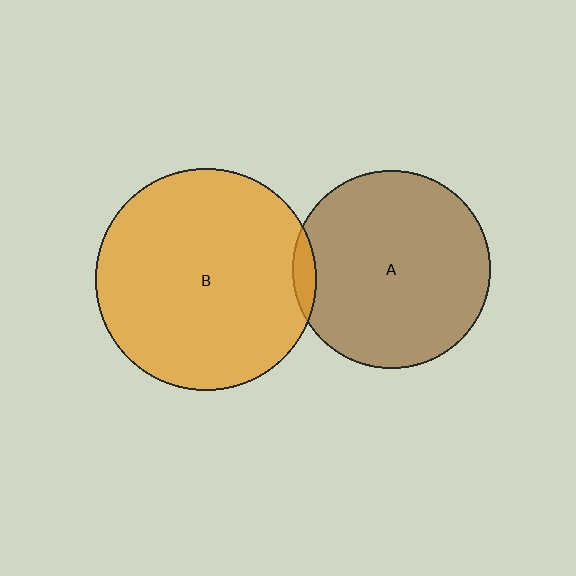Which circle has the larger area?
Circle B (orange).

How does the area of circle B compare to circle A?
Approximately 1.2 times.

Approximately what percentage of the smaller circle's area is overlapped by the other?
Approximately 5%.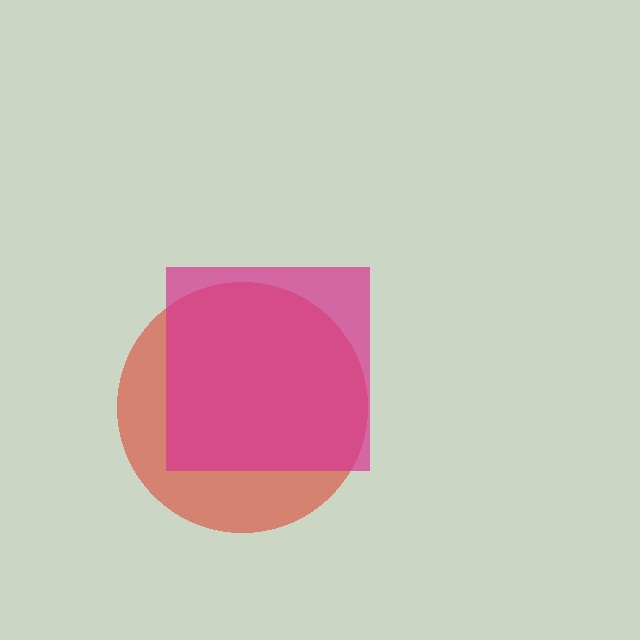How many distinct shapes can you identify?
There are 2 distinct shapes: a red circle, a magenta square.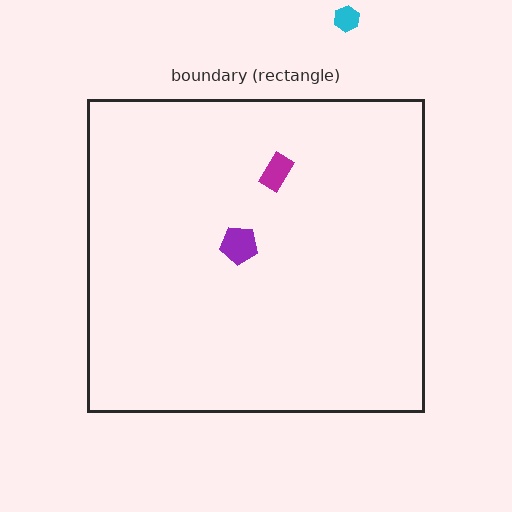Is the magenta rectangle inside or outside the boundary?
Inside.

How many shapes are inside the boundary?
2 inside, 1 outside.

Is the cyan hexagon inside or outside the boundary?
Outside.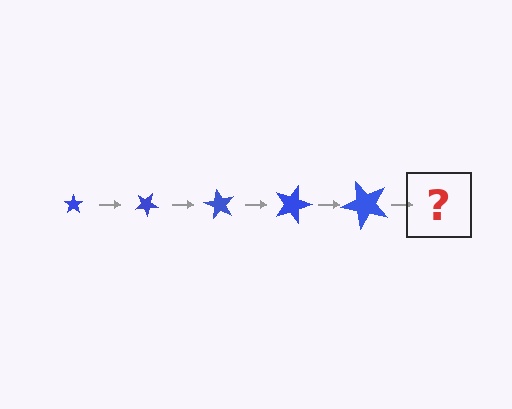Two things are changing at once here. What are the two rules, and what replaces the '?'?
The two rules are that the star grows larger each step and it rotates 30 degrees each step. The '?' should be a star, larger than the previous one and rotated 150 degrees from the start.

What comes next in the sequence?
The next element should be a star, larger than the previous one and rotated 150 degrees from the start.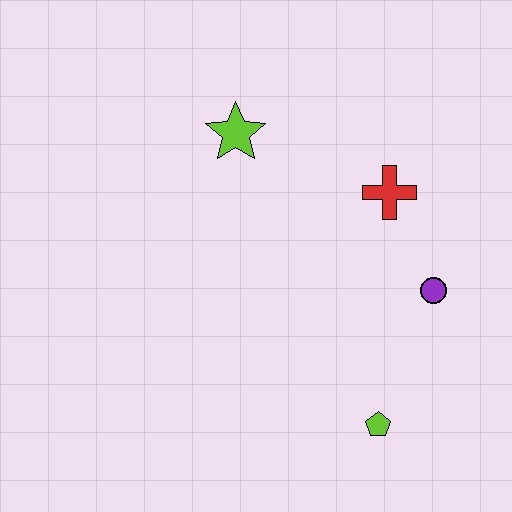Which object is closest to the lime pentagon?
The purple circle is closest to the lime pentagon.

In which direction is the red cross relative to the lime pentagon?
The red cross is above the lime pentagon.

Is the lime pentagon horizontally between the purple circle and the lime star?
Yes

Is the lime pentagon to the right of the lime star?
Yes